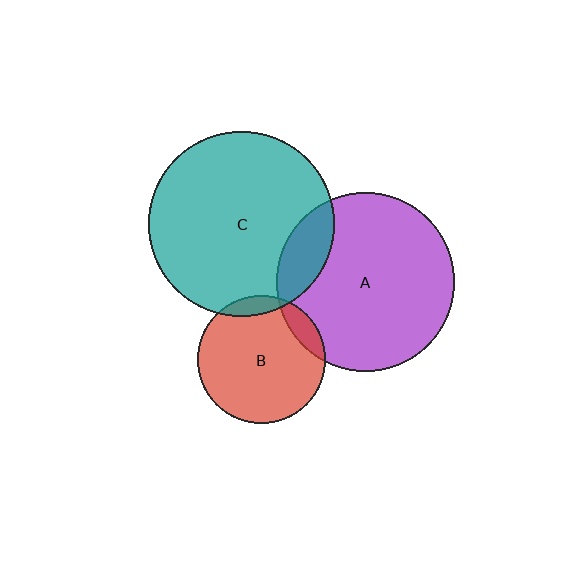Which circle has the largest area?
Circle C (teal).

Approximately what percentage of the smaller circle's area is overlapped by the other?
Approximately 10%.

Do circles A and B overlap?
Yes.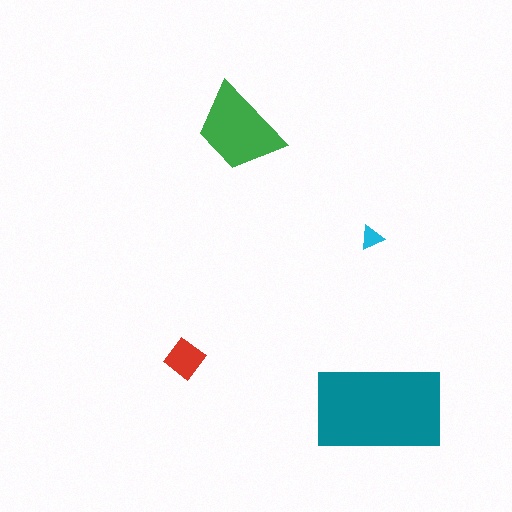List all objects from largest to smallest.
The teal rectangle, the green trapezoid, the red diamond, the cyan triangle.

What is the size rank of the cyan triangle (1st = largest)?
4th.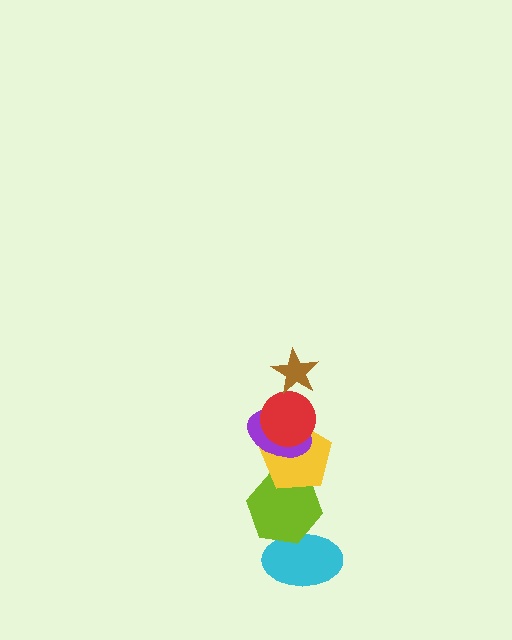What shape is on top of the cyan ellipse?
The lime hexagon is on top of the cyan ellipse.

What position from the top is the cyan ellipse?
The cyan ellipse is 6th from the top.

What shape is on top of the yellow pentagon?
The purple ellipse is on top of the yellow pentagon.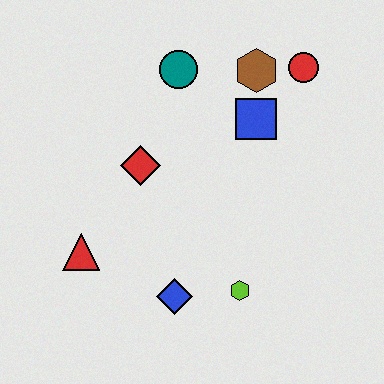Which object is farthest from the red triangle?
The red circle is farthest from the red triangle.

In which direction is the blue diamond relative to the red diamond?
The blue diamond is below the red diamond.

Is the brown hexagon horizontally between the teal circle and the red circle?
Yes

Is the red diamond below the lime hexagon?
No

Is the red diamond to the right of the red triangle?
Yes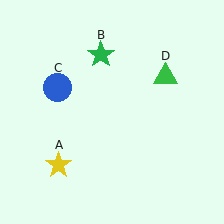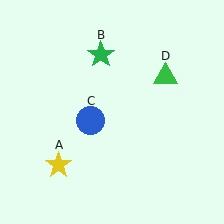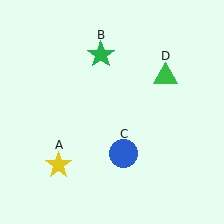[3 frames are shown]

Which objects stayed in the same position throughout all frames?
Yellow star (object A) and green star (object B) and green triangle (object D) remained stationary.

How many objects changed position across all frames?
1 object changed position: blue circle (object C).